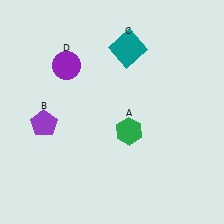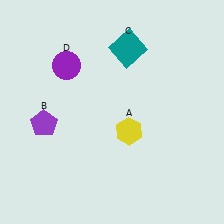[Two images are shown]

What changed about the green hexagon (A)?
In Image 1, A is green. In Image 2, it changed to yellow.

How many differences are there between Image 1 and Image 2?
There is 1 difference between the two images.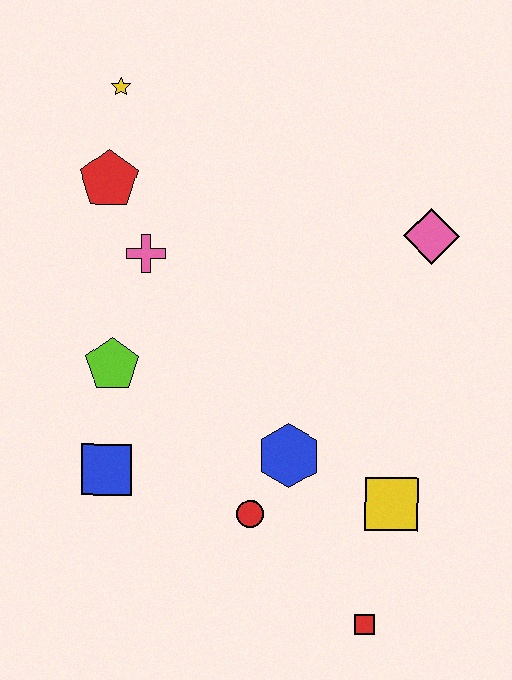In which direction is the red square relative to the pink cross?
The red square is below the pink cross.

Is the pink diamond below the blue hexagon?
No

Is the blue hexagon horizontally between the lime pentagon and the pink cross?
No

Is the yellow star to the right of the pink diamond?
No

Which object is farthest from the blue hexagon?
The yellow star is farthest from the blue hexagon.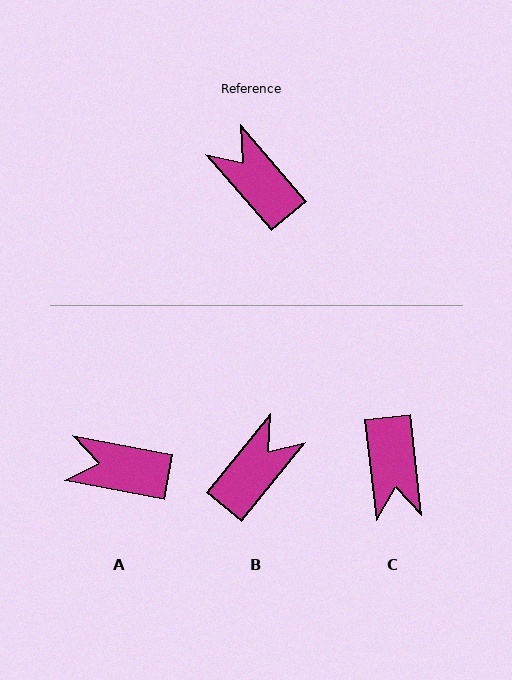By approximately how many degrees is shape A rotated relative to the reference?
Approximately 39 degrees counter-clockwise.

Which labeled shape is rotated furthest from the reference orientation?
C, about 146 degrees away.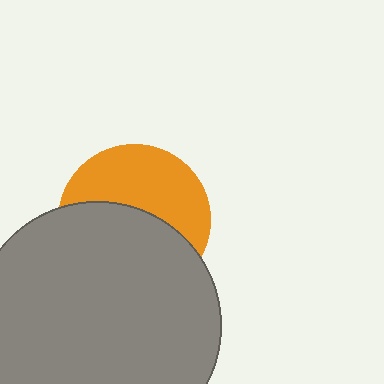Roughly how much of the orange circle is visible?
About half of it is visible (roughly 46%).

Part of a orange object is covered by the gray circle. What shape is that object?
It is a circle.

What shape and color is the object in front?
The object in front is a gray circle.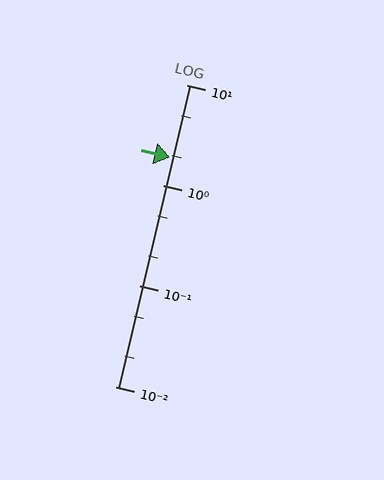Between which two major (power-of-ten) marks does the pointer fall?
The pointer is between 1 and 10.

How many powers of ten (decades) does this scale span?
The scale spans 3 decades, from 0.01 to 10.